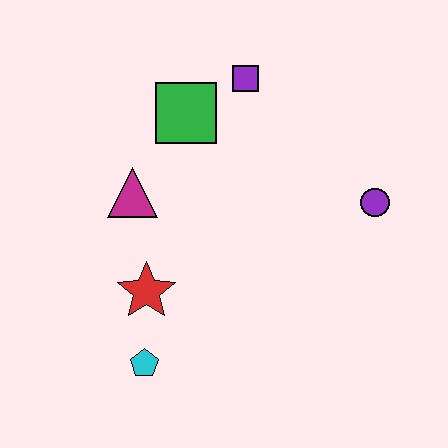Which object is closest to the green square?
The purple square is closest to the green square.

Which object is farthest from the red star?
The purple circle is farthest from the red star.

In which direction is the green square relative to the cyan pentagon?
The green square is above the cyan pentagon.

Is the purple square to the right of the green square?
Yes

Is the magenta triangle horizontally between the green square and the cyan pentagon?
No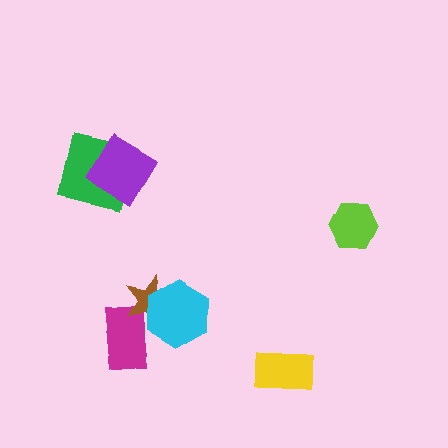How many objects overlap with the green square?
1 object overlaps with the green square.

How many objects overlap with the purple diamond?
1 object overlaps with the purple diamond.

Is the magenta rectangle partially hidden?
Yes, it is partially covered by another shape.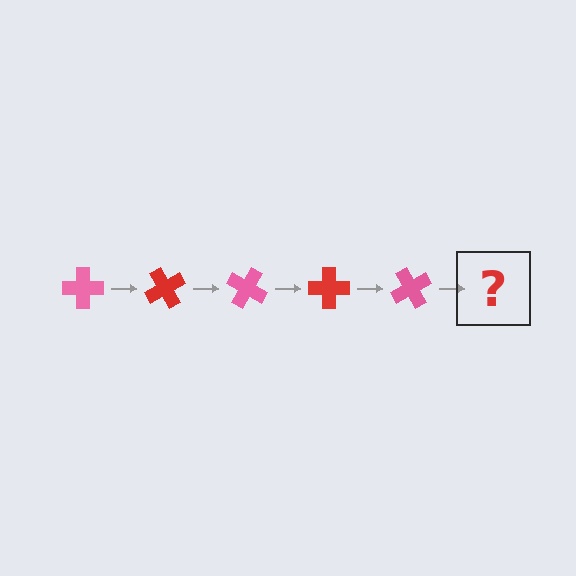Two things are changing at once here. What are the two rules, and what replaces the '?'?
The two rules are that it rotates 60 degrees each step and the color cycles through pink and red. The '?' should be a red cross, rotated 300 degrees from the start.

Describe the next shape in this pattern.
It should be a red cross, rotated 300 degrees from the start.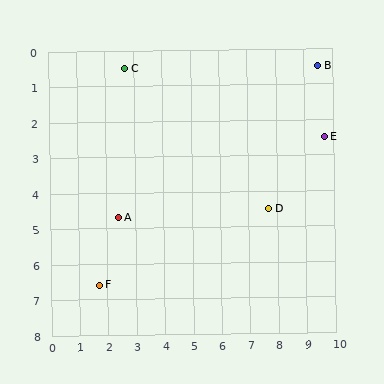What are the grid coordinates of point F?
Point F is at approximately (1.7, 6.6).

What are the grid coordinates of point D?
Point D is at approximately (7.7, 4.5).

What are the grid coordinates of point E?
Point E is at approximately (9.7, 2.5).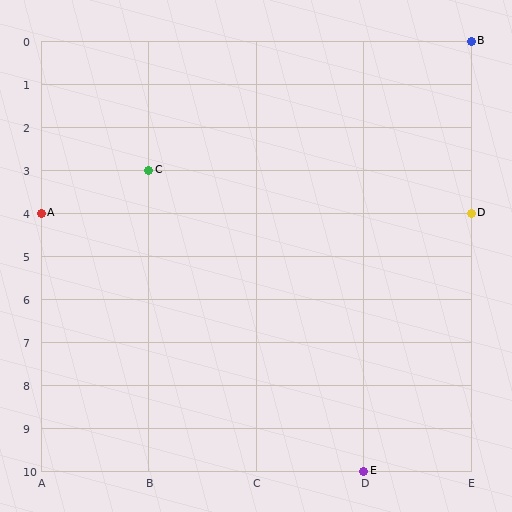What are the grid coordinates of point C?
Point C is at grid coordinates (B, 3).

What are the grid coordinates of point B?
Point B is at grid coordinates (E, 0).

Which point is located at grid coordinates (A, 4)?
Point A is at (A, 4).